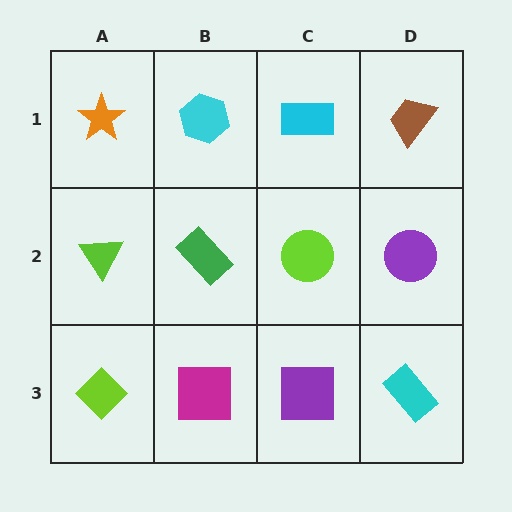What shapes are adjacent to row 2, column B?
A cyan hexagon (row 1, column B), a magenta square (row 3, column B), a lime triangle (row 2, column A), a lime circle (row 2, column C).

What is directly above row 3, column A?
A lime triangle.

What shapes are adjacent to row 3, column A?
A lime triangle (row 2, column A), a magenta square (row 3, column B).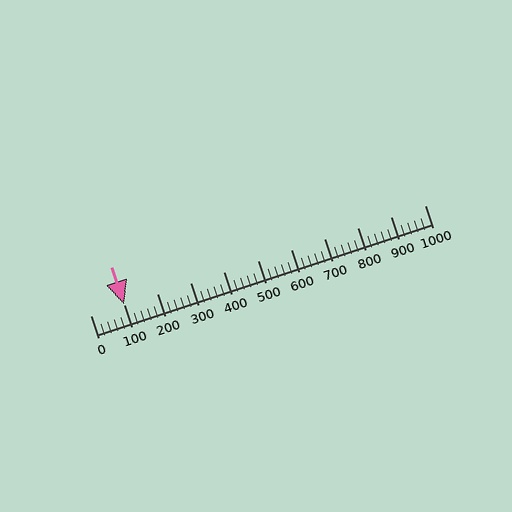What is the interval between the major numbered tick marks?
The major tick marks are spaced 100 units apart.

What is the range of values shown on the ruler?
The ruler shows values from 0 to 1000.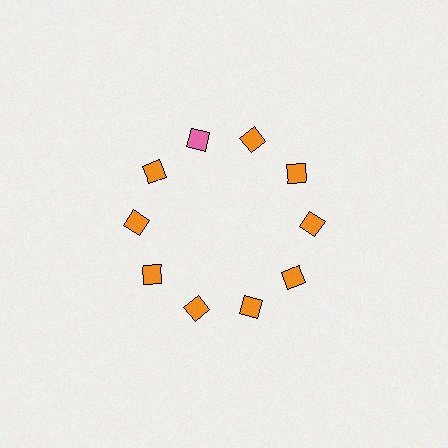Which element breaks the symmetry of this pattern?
The pink diamond at roughly the 11 o'clock position breaks the symmetry. All other shapes are orange diamonds.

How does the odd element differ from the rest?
It has a different color: pink instead of orange.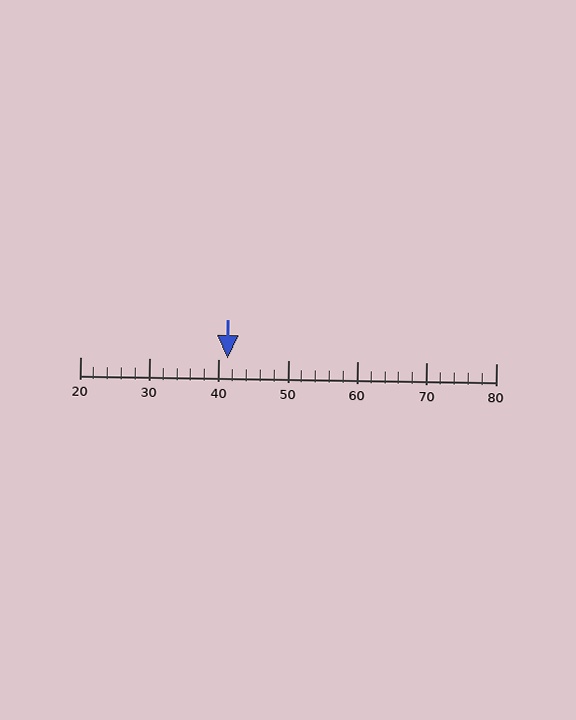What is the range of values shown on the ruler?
The ruler shows values from 20 to 80.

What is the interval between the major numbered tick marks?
The major tick marks are spaced 10 units apart.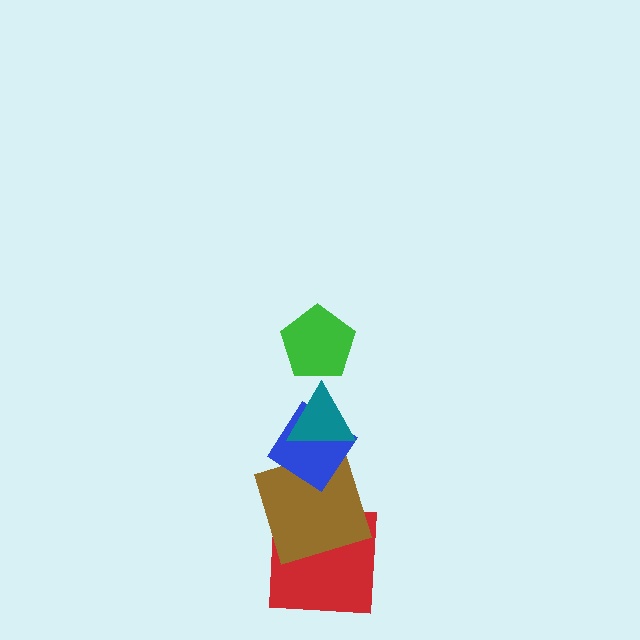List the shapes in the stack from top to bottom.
From top to bottom: the green pentagon, the teal triangle, the blue diamond, the brown square, the red square.